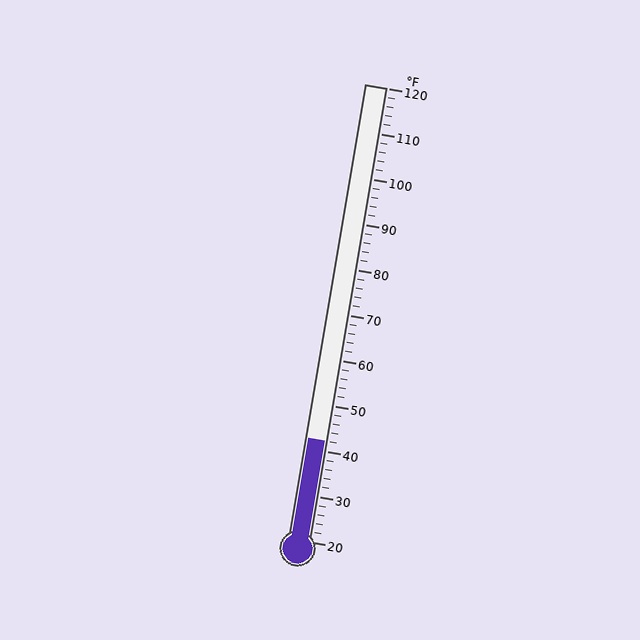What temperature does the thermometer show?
The thermometer shows approximately 42°F.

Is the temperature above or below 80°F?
The temperature is below 80°F.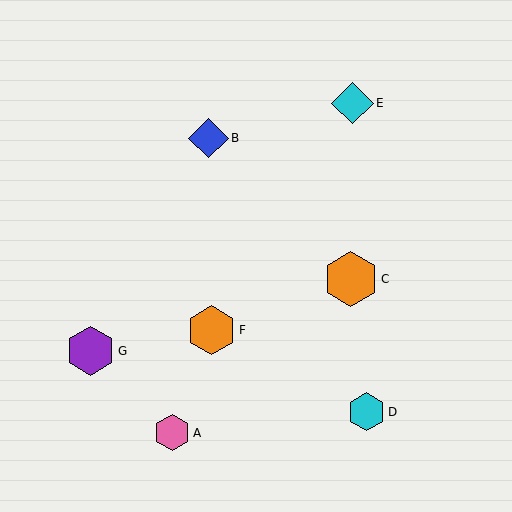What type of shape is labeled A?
Shape A is a pink hexagon.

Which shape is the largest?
The orange hexagon (labeled C) is the largest.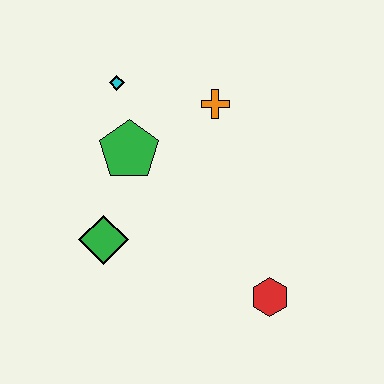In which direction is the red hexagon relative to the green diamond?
The red hexagon is to the right of the green diamond.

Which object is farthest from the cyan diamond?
The red hexagon is farthest from the cyan diamond.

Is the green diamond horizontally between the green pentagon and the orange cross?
No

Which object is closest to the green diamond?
The green pentagon is closest to the green diamond.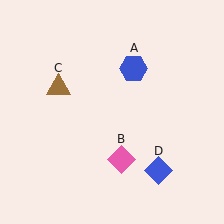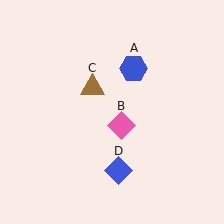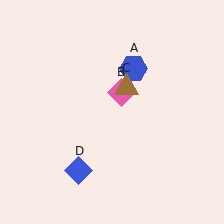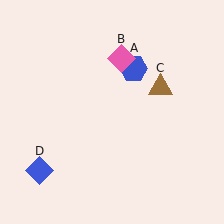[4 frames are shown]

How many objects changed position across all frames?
3 objects changed position: pink diamond (object B), brown triangle (object C), blue diamond (object D).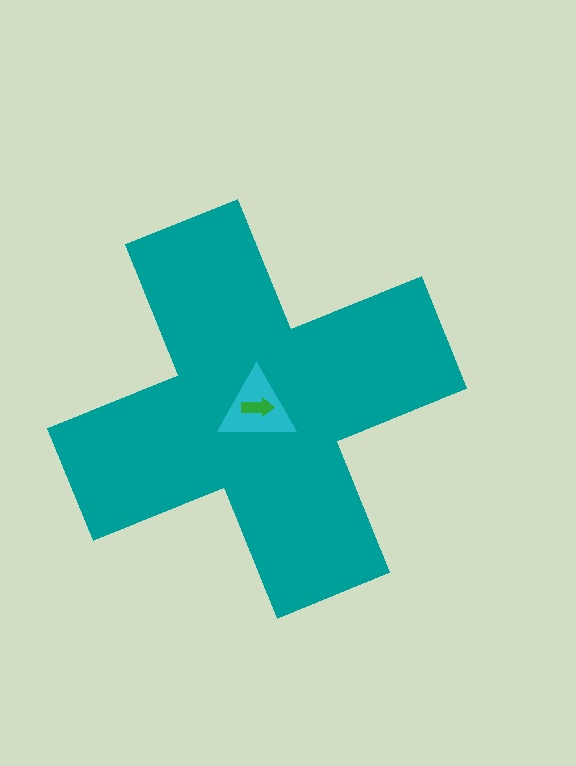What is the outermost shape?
The teal cross.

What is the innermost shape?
The green arrow.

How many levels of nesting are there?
3.